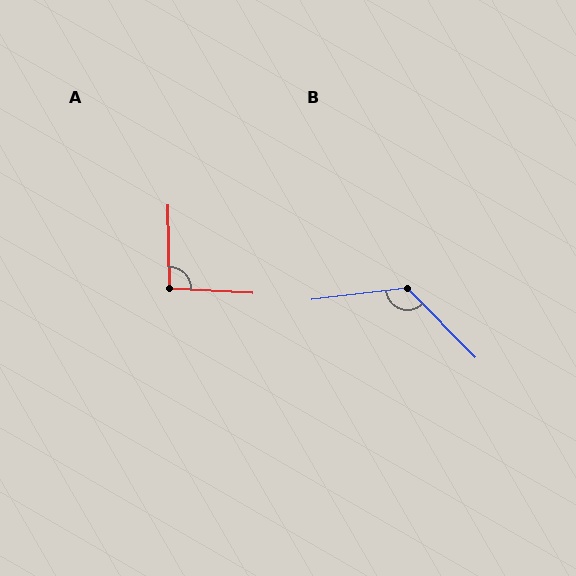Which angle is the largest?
B, at approximately 128 degrees.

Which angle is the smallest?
A, at approximately 94 degrees.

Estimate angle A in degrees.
Approximately 94 degrees.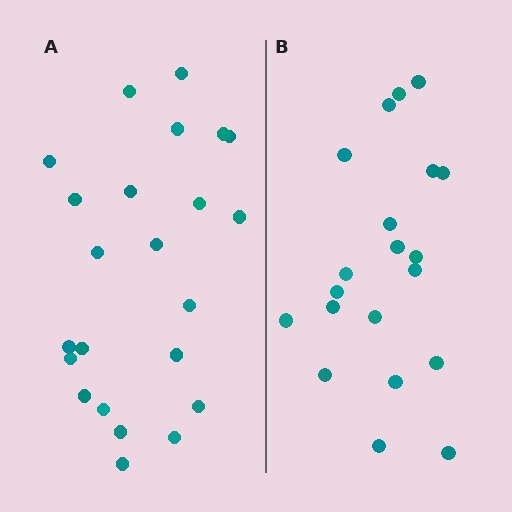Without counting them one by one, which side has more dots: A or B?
Region A (the left region) has more dots.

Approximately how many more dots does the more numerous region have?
Region A has just a few more — roughly 2 or 3 more dots than region B.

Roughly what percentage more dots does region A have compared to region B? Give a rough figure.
About 15% more.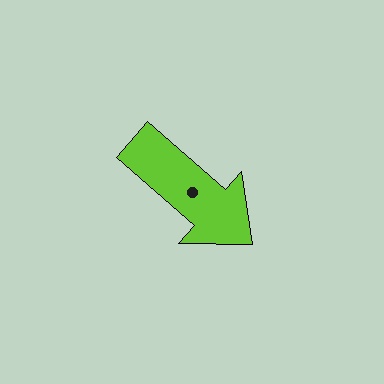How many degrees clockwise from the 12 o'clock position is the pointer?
Approximately 131 degrees.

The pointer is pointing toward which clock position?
Roughly 4 o'clock.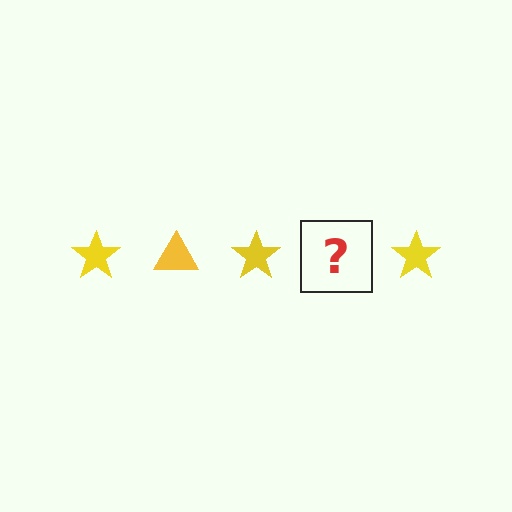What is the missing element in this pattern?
The missing element is a yellow triangle.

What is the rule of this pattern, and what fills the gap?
The rule is that the pattern cycles through star, triangle shapes in yellow. The gap should be filled with a yellow triangle.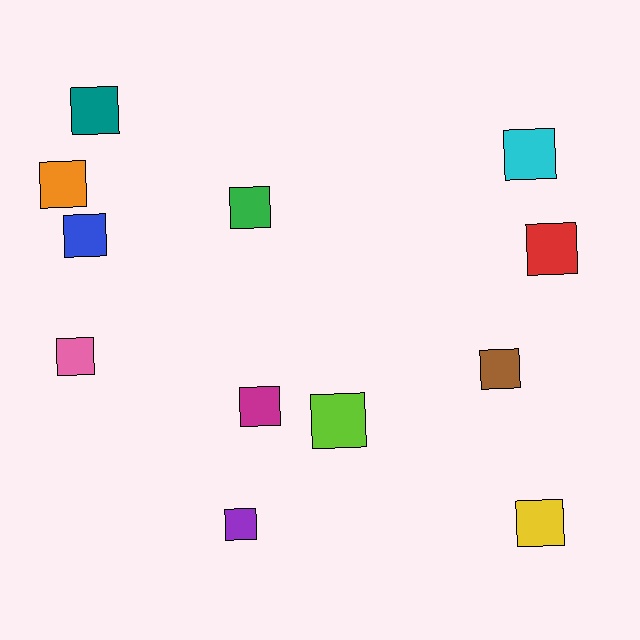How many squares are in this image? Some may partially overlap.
There are 12 squares.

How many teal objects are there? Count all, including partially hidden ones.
There is 1 teal object.